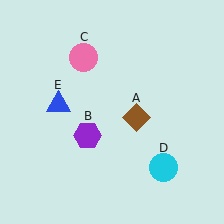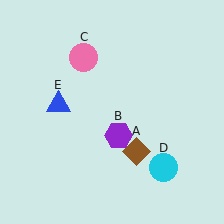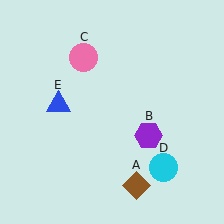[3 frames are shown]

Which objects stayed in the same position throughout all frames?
Pink circle (object C) and cyan circle (object D) and blue triangle (object E) remained stationary.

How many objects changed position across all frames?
2 objects changed position: brown diamond (object A), purple hexagon (object B).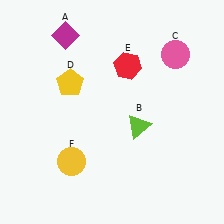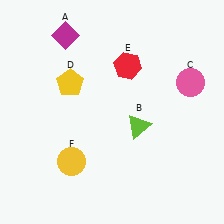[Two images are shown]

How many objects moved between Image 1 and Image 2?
1 object moved between the two images.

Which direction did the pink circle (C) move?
The pink circle (C) moved down.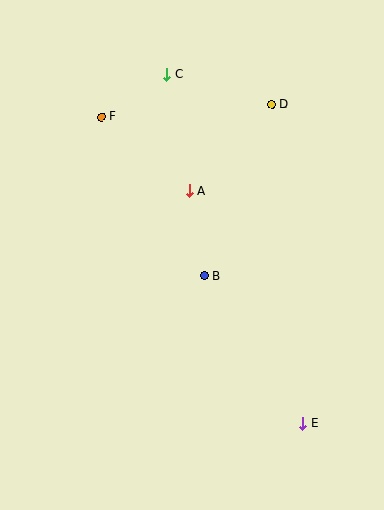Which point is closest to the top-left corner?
Point F is closest to the top-left corner.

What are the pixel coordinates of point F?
Point F is at (101, 117).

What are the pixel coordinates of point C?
Point C is at (167, 75).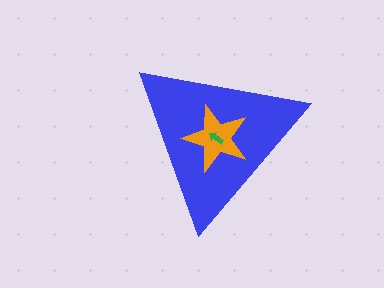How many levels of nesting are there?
3.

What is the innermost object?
The green arrow.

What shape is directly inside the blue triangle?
The orange star.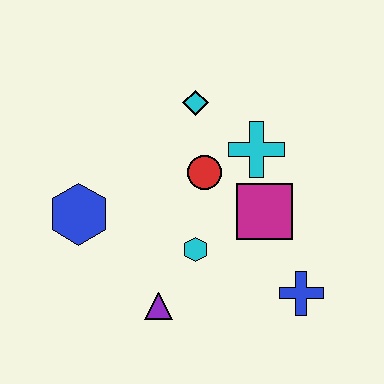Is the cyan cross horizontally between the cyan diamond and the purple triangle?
No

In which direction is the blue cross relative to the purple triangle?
The blue cross is to the right of the purple triangle.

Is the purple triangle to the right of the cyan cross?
No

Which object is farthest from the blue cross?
The blue hexagon is farthest from the blue cross.